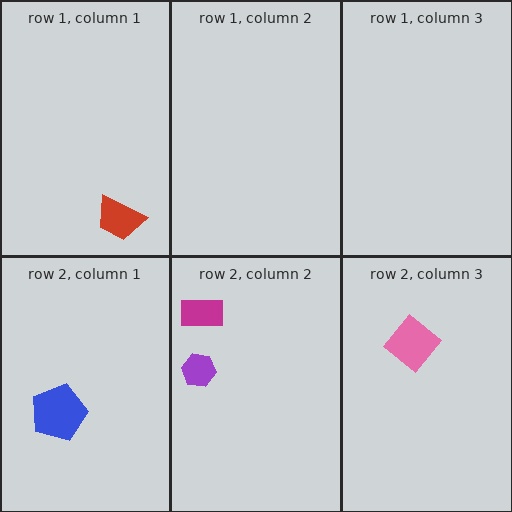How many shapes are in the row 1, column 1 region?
1.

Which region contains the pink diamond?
The row 2, column 3 region.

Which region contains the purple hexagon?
The row 2, column 2 region.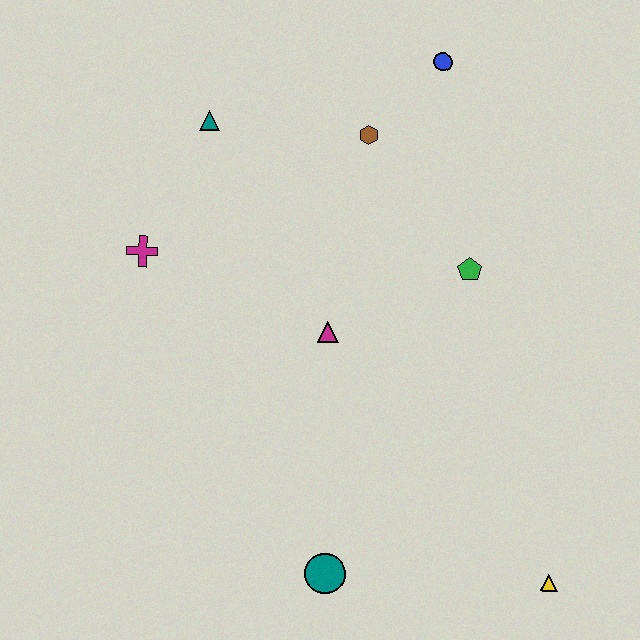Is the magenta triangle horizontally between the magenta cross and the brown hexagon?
Yes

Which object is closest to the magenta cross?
The teal triangle is closest to the magenta cross.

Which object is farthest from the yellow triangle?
The teal triangle is farthest from the yellow triangle.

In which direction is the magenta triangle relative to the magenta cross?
The magenta triangle is to the right of the magenta cross.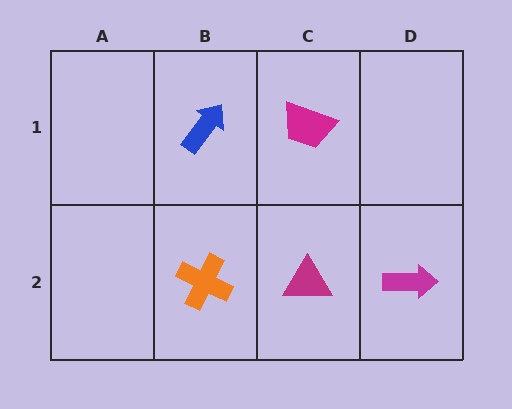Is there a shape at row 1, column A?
No, that cell is empty.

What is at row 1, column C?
A magenta trapezoid.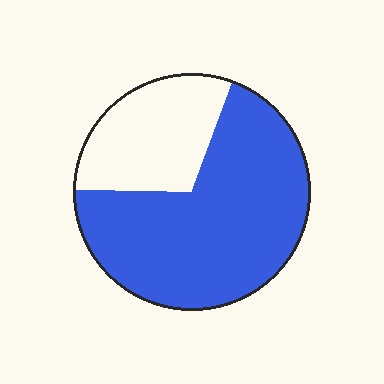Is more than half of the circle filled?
Yes.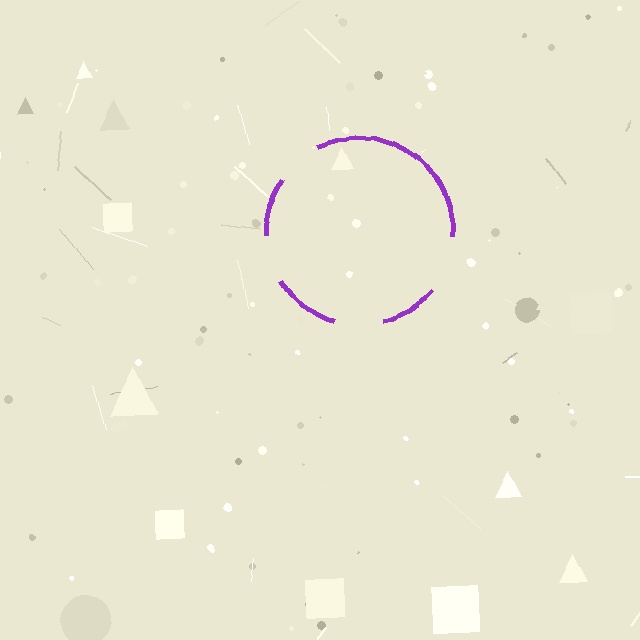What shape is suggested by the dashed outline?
The dashed outline suggests a circle.